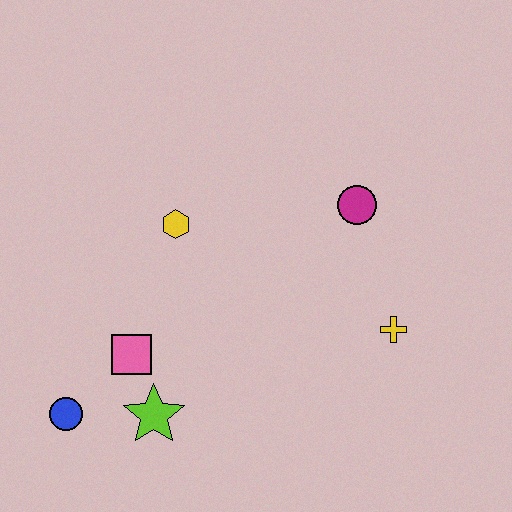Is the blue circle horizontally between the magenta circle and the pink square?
No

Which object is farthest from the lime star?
The magenta circle is farthest from the lime star.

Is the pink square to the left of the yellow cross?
Yes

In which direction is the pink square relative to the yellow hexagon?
The pink square is below the yellow hexagon.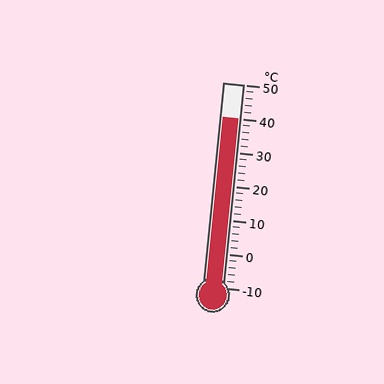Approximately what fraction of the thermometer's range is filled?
The thermometer is filled to approximately 85% of its range.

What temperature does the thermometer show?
The thermometer shows approximately 40°C.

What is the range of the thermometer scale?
The thermometer scale ranges from -10°C to 50°C.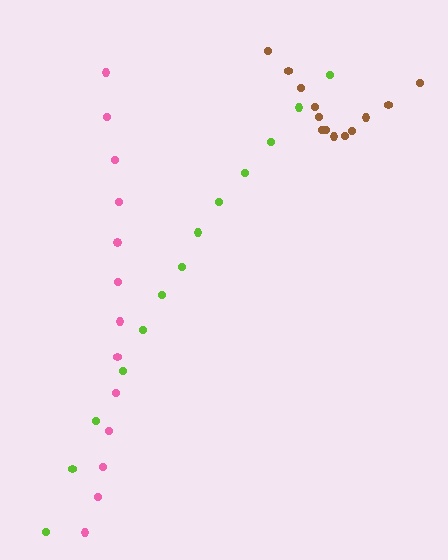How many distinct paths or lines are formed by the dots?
There are 3 distinct paths.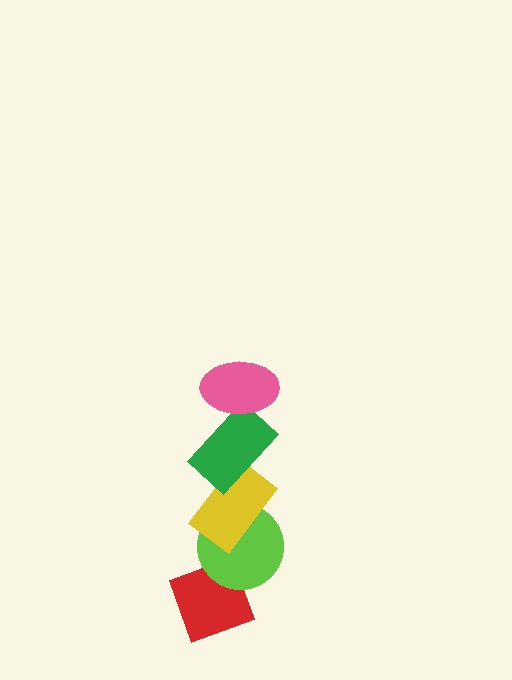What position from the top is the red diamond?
The red diamond is 5th from the top.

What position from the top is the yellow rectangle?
The yellow rectangle is 3rd from the top.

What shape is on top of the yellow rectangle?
The green rectangle is on top of the yellow rectangle.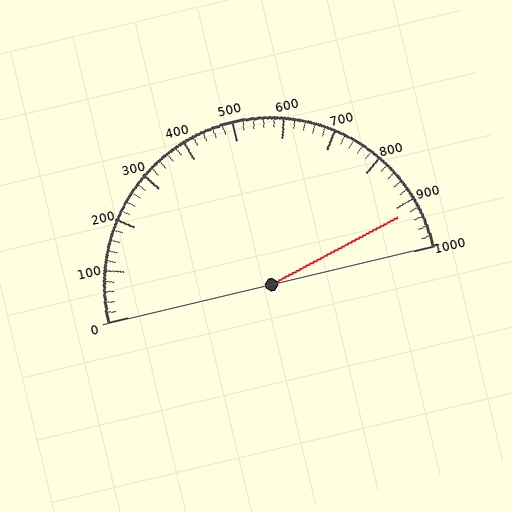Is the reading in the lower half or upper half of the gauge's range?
The reading is in the upper half of the range (0 to 1000).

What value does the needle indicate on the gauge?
The needle indicates approximately 920.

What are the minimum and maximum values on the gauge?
The gauge ranges from 0 to 1000.